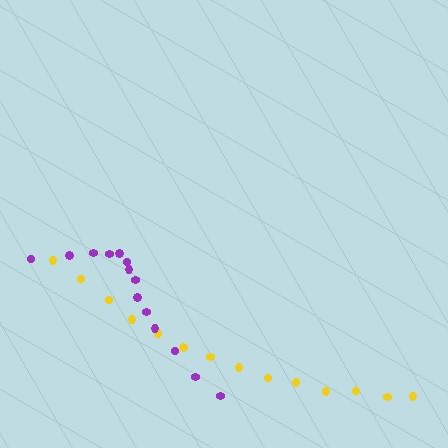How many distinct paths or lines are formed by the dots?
There are 2 distinct paths.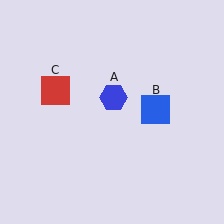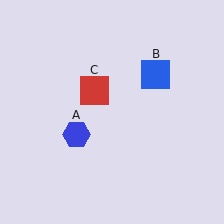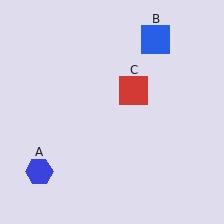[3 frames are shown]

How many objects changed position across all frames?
3 objects changed position: blue hexagon (object A), blue square (object B), red square (object C).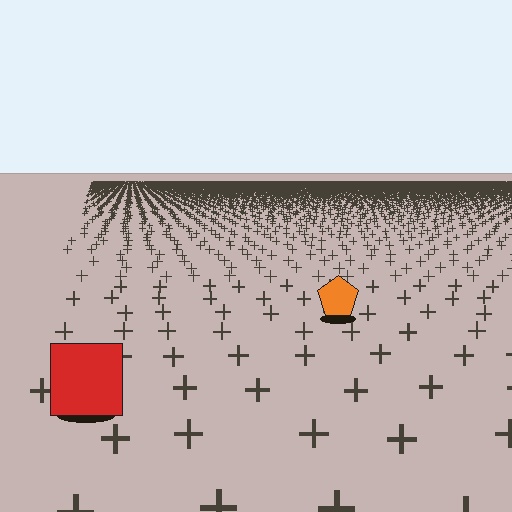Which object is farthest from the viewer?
The orange pentagon is farthest from the viewer. It appears smaller and the ground texture around it is denser.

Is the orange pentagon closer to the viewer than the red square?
No. The red square is closer — you can tell from the texture gradient: the ground texture is coarser near it.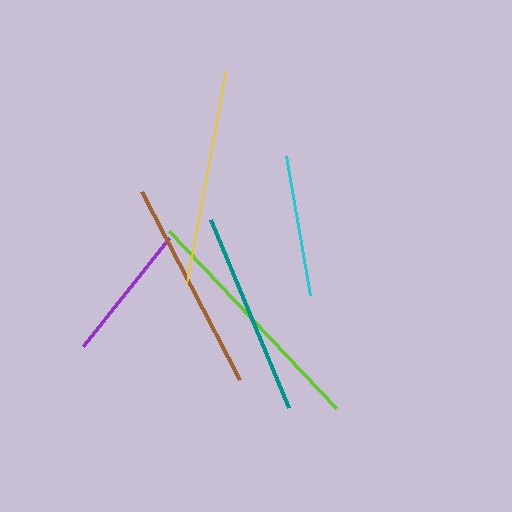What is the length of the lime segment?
The lime segment is approximately 243 pixels long.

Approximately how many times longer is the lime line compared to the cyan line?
The lime line is approximately 1.7 times the length of the cyan line.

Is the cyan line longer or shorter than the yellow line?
The yellow line is longer than the cyan line.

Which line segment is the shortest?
The purple line is the shortest at approximately 138 pixels.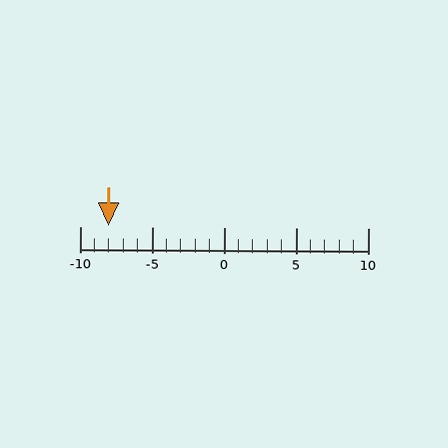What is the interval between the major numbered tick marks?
The major tick marks are spaced 5 units apart.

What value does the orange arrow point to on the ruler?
The orange arrow points to approximately -8.